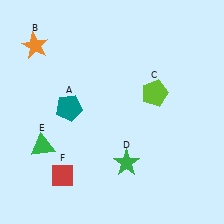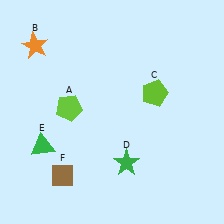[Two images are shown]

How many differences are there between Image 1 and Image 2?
There are 2 differences between the two images.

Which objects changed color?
A changed from teal to lime. F changed from red to brown.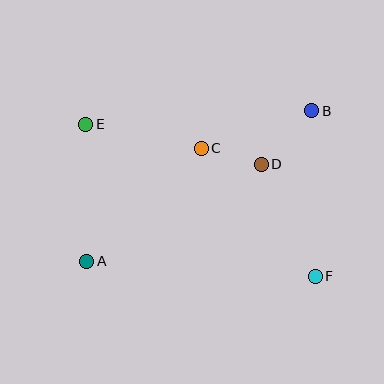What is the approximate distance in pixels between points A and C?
The distance between A and C is approximately 161 pixels.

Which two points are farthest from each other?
Points E and F are farthest from each other.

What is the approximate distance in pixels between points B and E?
The distance between B and E is approximately 226 pixels.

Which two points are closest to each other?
Points C and D are closest to each other.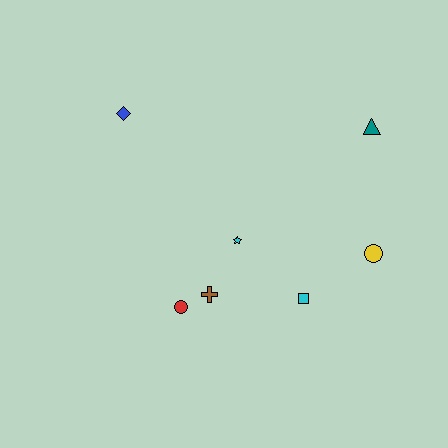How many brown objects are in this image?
There is 1 brown object.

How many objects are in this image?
There are 7 objects.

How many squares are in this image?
There is 1 square.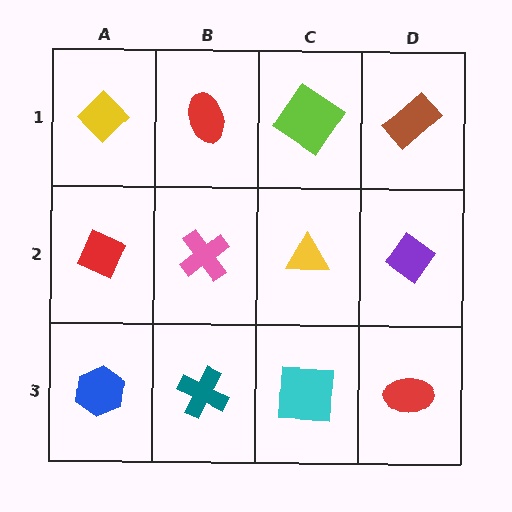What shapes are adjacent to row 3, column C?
A yellow triangle (row 2, column C), a teal cross (row 3, column B), a red ellipse (row 3, column D).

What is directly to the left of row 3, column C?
A teal cross.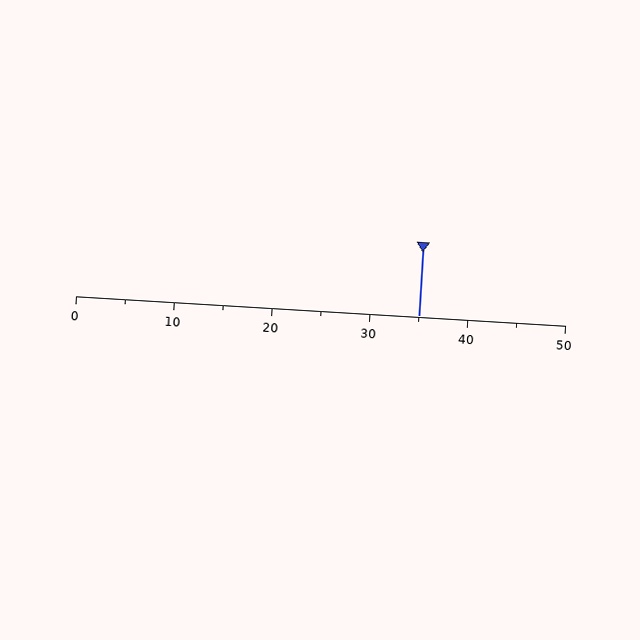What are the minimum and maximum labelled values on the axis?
The axis runs from 0 to 50.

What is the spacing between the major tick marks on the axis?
The major ticks are spaced 10 apart.